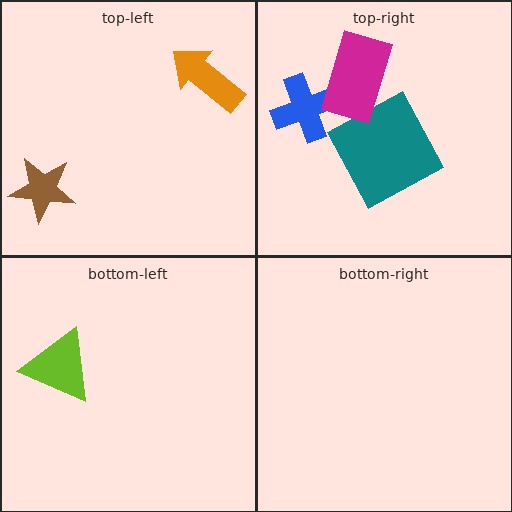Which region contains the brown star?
The top-left region.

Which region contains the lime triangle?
The bottom-left region.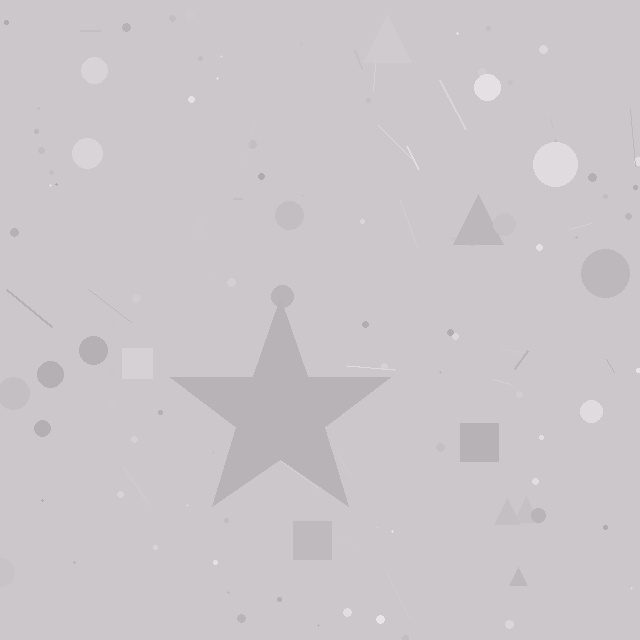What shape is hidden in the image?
A star is hidden in the image.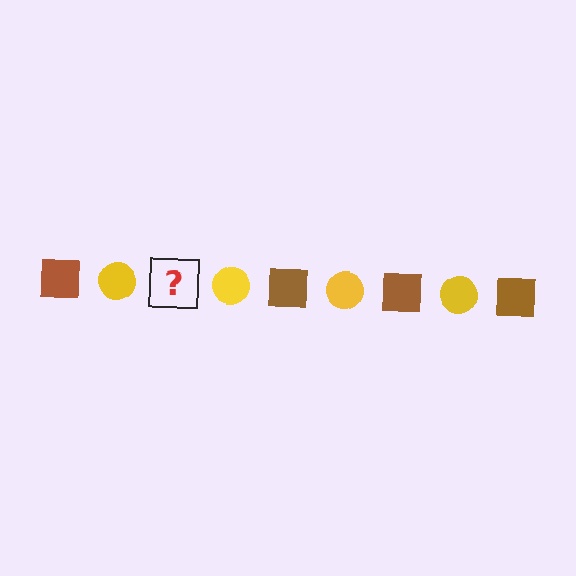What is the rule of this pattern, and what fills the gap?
The rule is that the pattern alternates between brown square and yellow circle. The gap should be filled with a brown square.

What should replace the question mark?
The question mark should be replaced with a brown square.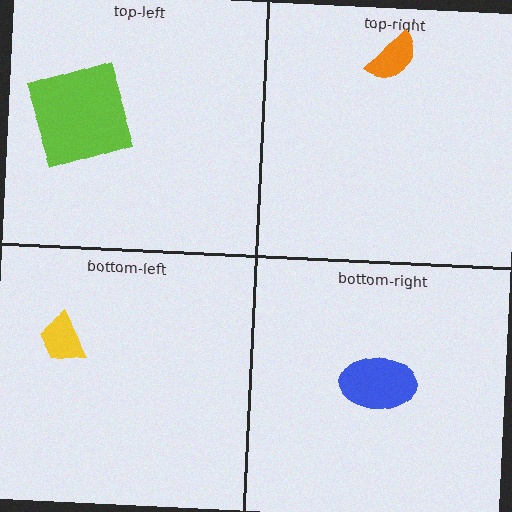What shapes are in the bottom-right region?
The blue ellipse.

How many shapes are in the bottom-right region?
1.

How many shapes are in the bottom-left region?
1.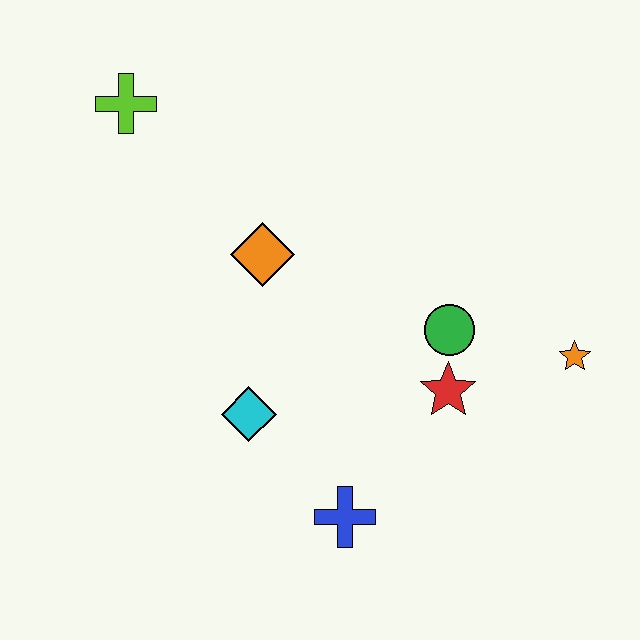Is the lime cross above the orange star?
Yes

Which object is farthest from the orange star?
The lime cross is farthest from the orange star.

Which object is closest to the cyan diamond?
The blue cross is closest to the cyan diamond.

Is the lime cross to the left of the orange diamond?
Yes